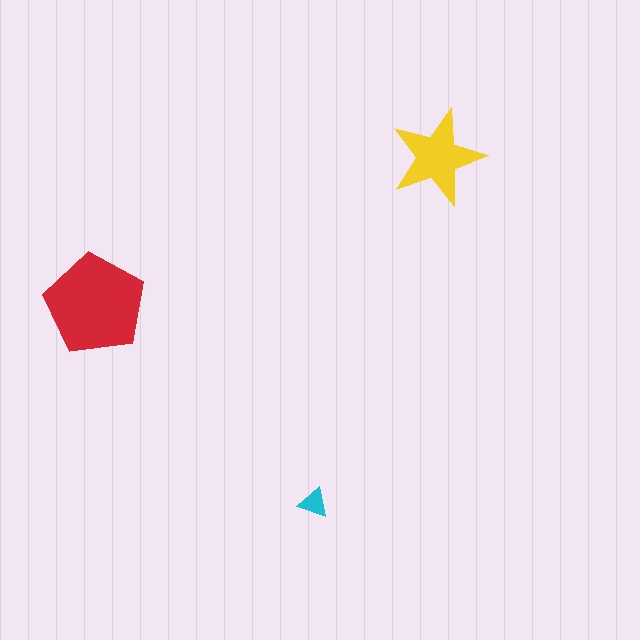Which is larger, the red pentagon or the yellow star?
The red pentagon.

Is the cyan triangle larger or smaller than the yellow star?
Smaller.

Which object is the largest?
The red pentagon.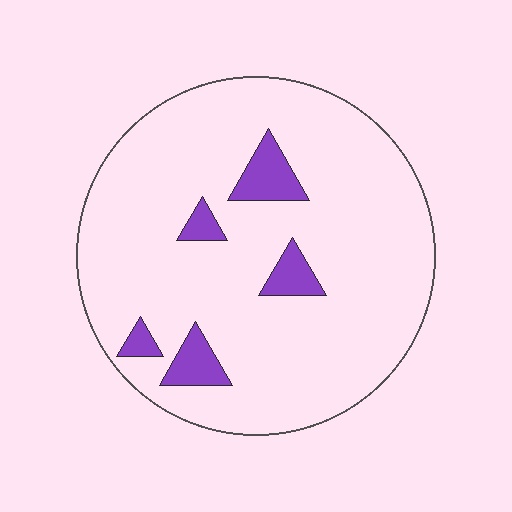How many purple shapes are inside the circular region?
5.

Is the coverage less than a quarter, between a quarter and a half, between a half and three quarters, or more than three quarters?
Less than a quarter.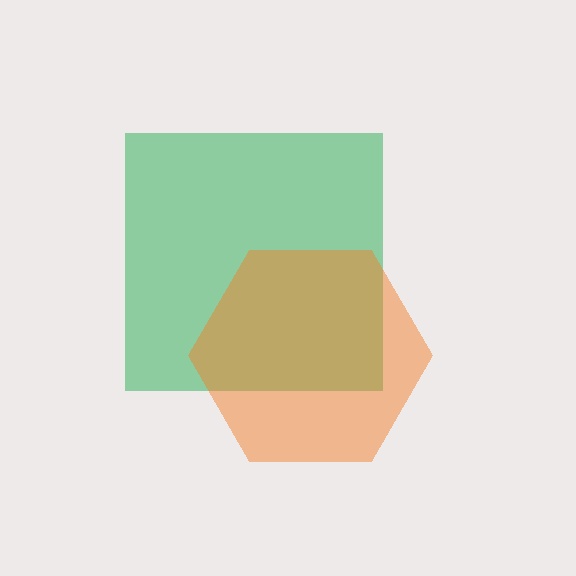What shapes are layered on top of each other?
The layered shapes are: a green square, an orange hexagon.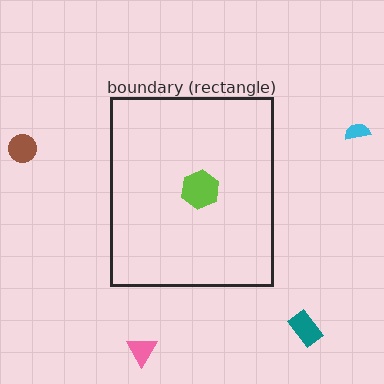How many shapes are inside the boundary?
1 inside, 4 outside.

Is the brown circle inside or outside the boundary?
Outside.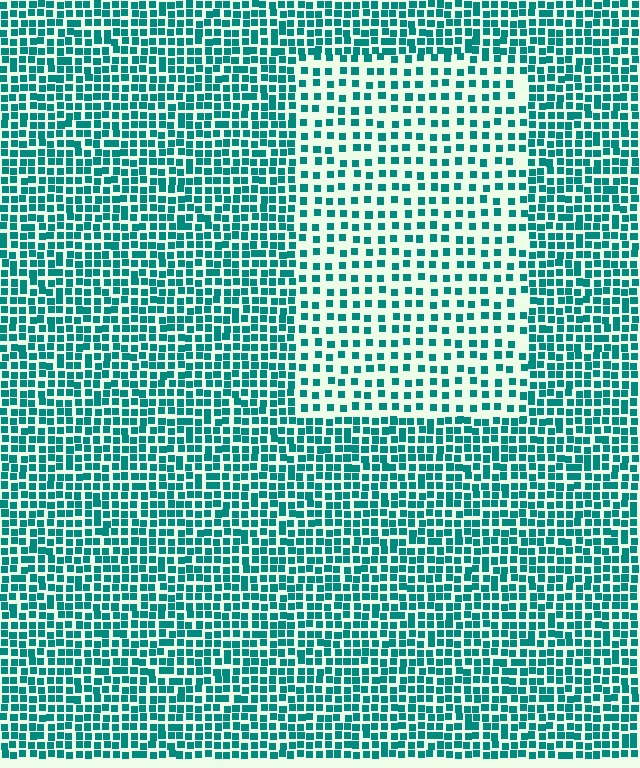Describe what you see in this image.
The image contains small teal elements arranged at two different densities. A rectangle-shaped region is visible where the elements are less densely packed than the surrounding area.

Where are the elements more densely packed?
The elements are more densely packed outside the rectangle boundary.